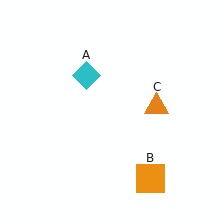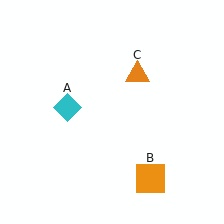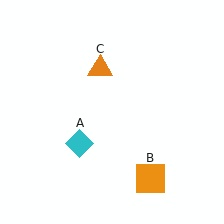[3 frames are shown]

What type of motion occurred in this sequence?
The cyan diamond (object A), orange triangle (object C) rotated counterclockwise around the center of the scene.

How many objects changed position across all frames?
2 objects changed position: cyan diamond (object A), orange triangle (object C).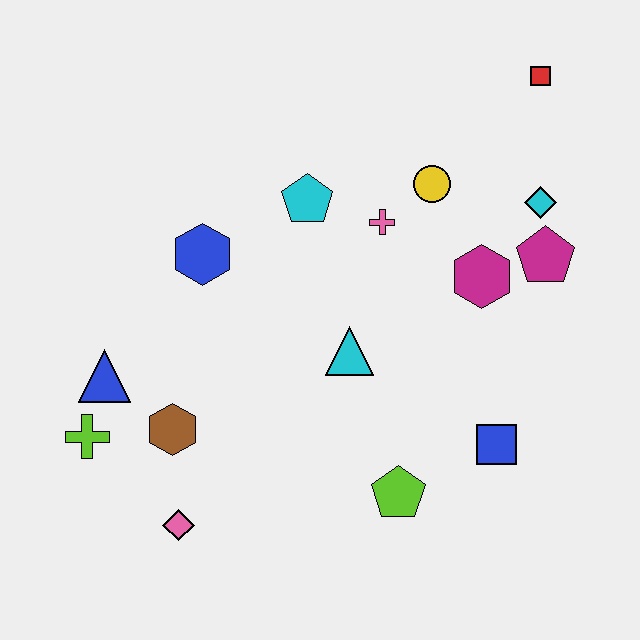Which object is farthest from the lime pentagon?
The red square is farthest from the lime pentagon.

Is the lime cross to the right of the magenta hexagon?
No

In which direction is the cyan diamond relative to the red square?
The cyan diamond is below the red square.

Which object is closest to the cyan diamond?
The magenta pentagon is closest to the cyan diamond.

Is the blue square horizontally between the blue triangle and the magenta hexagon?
No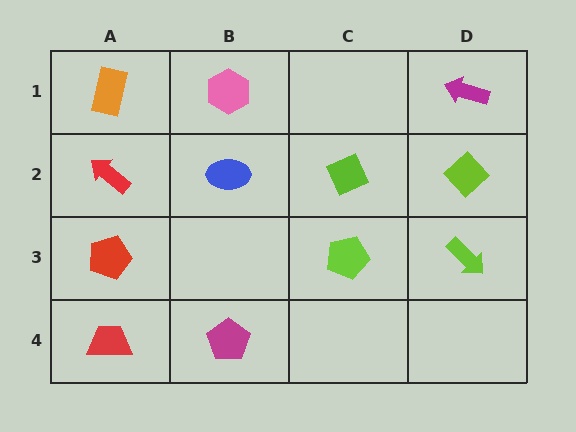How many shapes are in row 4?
2 shapes.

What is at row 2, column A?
A red arrow.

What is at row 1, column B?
A pink hexagon.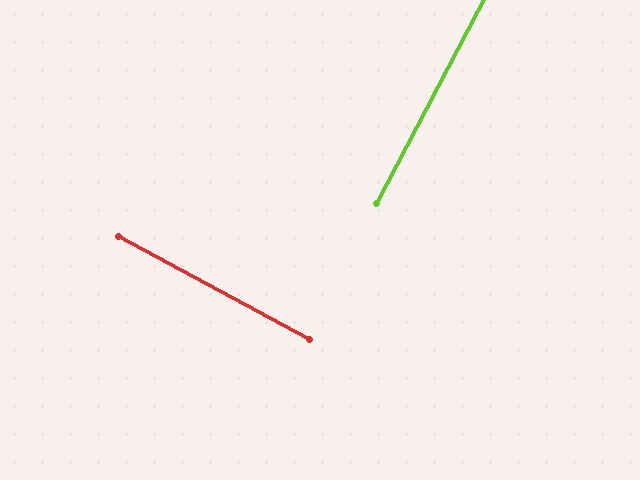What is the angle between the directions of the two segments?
Approximately 90 degrees.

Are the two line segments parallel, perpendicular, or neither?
Perpendicular — they meet at approximately 90°.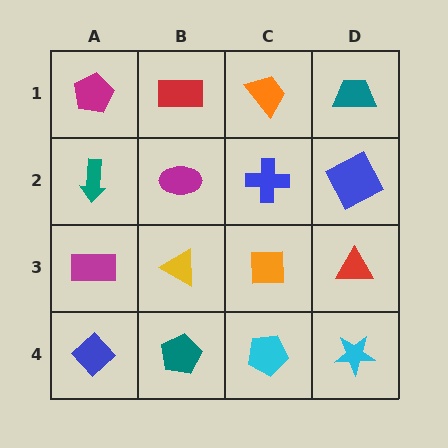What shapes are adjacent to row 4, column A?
A magenta rectangle (row 3, column A), a teal pentagon (row 4, column B).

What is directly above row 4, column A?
A magenta rectangle.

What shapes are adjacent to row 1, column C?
A blue cross (row 2, column C), a red rectangle (row 1, column B), a teal trapezoid (row 1, column D).